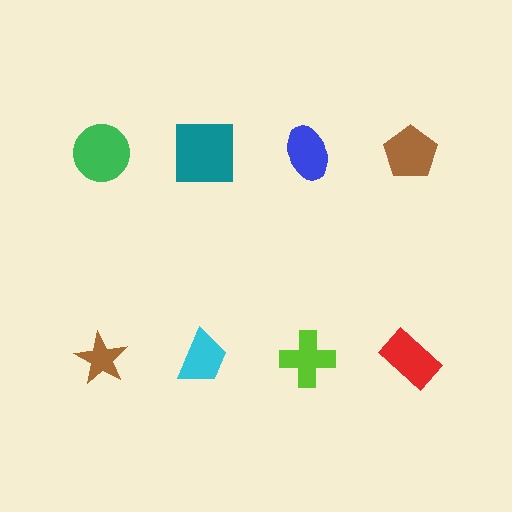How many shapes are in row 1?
4 shapes.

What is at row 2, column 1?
A brown star.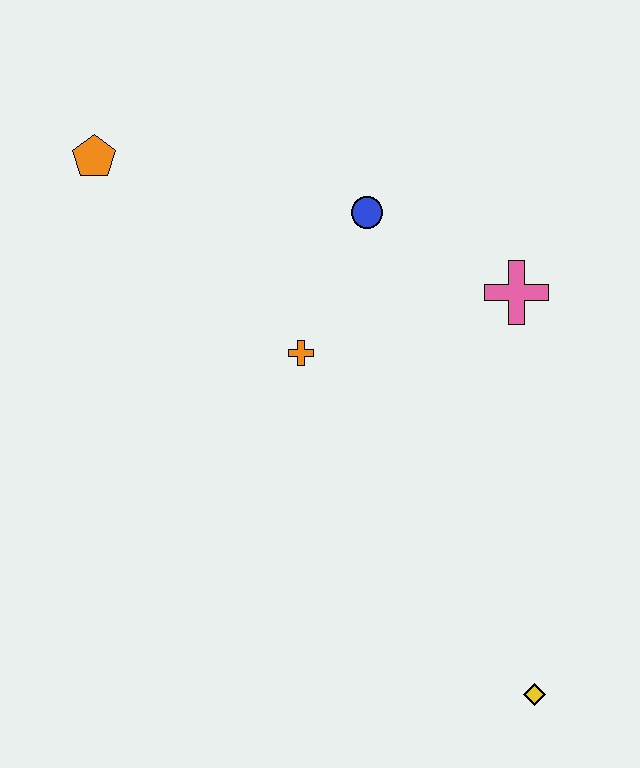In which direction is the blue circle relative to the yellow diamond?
The blue circle is above the yellow diamond.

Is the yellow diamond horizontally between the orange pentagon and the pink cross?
No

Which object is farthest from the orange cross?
The yellow diamond is farthest from the orange cross.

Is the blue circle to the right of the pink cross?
No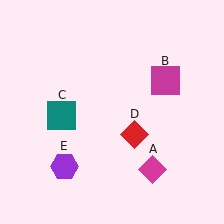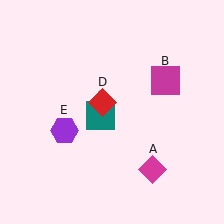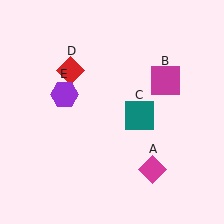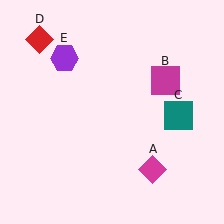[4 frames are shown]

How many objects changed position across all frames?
3 objects changed position: teal square (object C), red diamond (object D), purple hexagon (object E).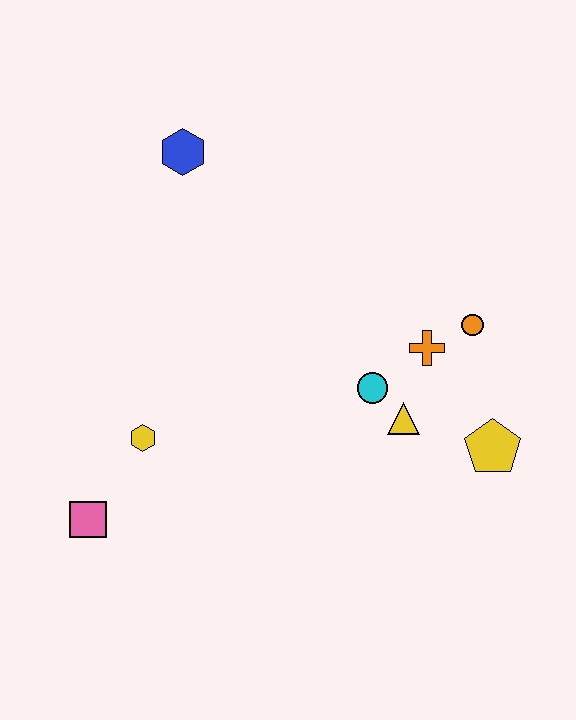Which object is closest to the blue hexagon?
The yellow hexagon is closest to the blue hexagon.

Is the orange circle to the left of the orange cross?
No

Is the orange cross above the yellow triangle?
Yes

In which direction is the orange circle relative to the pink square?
The orange circle is to the right of the pink square.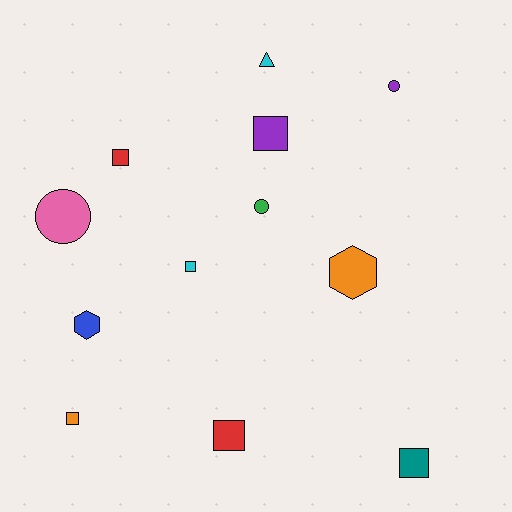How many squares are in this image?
There are 6 squares.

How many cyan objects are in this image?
There are 2 cyan objects.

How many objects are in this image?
There are 12 objects.